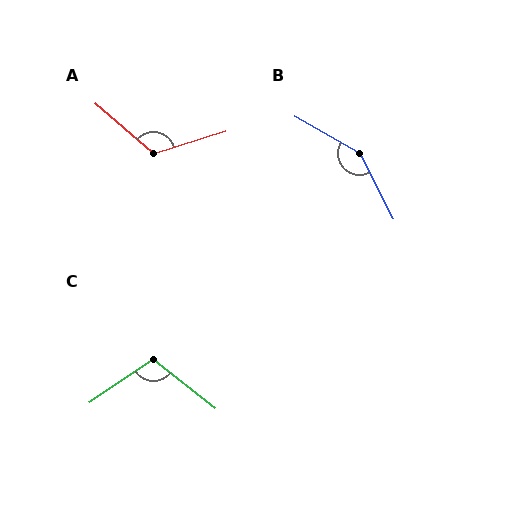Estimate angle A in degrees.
Approximately 122 degrees.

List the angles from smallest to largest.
C (108°), A (122°), B (146°).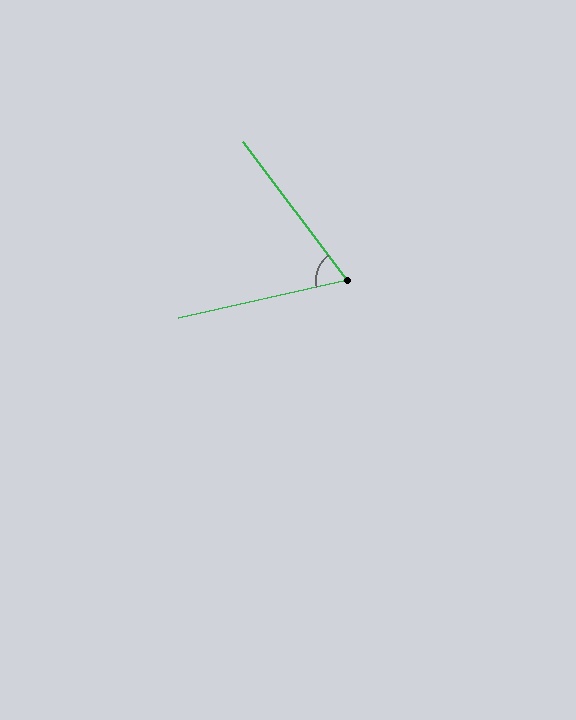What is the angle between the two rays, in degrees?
Approximately 66 degrees.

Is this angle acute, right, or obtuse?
It is acute.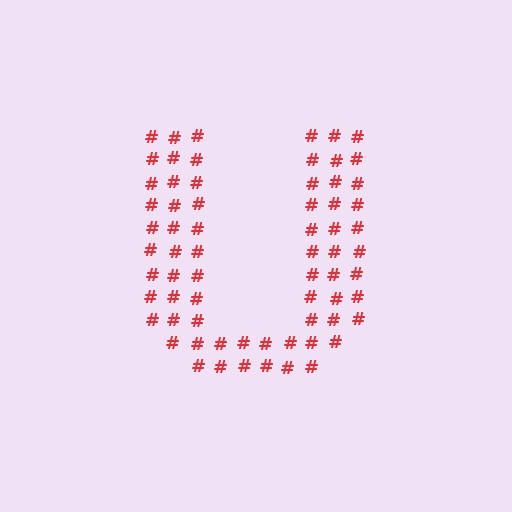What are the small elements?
The small elements are hash symbols.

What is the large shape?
The large shape is the letter U.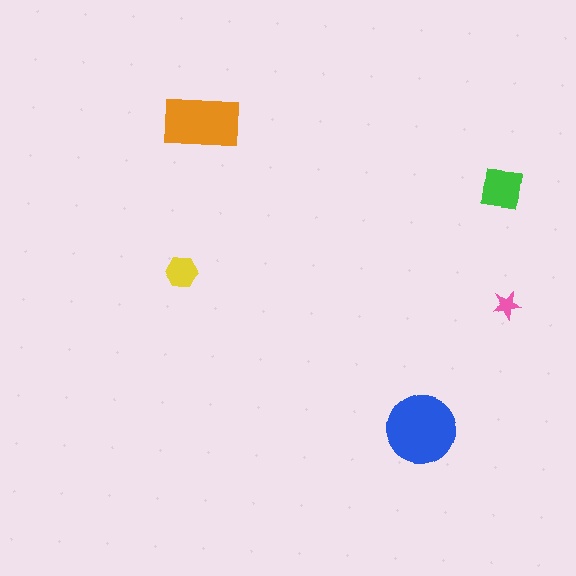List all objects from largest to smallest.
The blue circle, the orange rectangle, the green square, the yellow hexagon, the pink star.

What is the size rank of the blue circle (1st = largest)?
1st.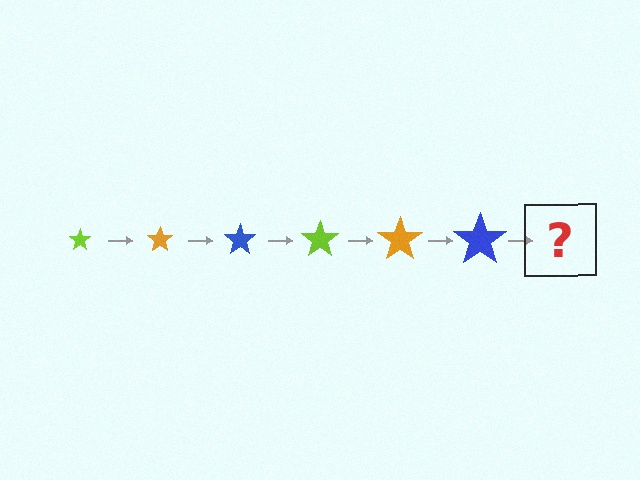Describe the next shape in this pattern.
It should be a lime star, larger than the previous one.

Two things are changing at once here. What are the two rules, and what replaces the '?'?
The two rules are that the star grows larger each step and the color cycles through lime, orange, and blue. The '?' should be a lime star, larger than the previous one.